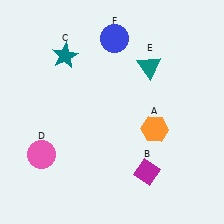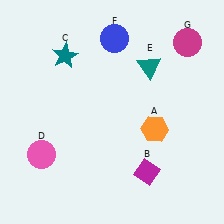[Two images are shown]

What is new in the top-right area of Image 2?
A magenta circle (G) was added in the top-right area of Image 2.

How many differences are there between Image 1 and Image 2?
There is 1 difference between the two images.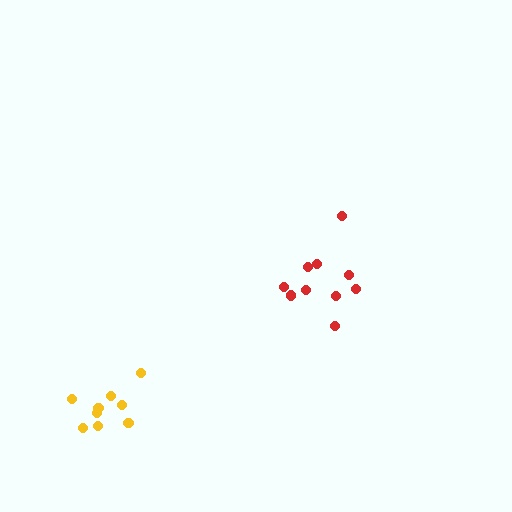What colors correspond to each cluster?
The clusters are colored: yellow, red.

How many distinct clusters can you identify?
There are 2 distinct clusters.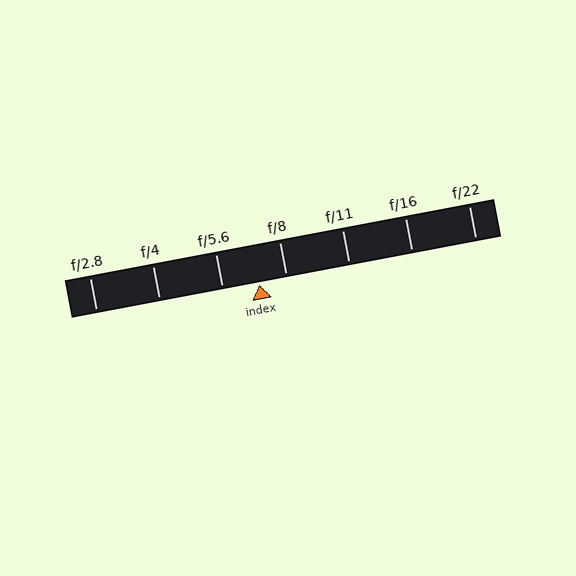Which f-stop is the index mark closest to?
The index mark is closest to f/8.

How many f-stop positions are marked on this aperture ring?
There are 7 f-stop positions marked.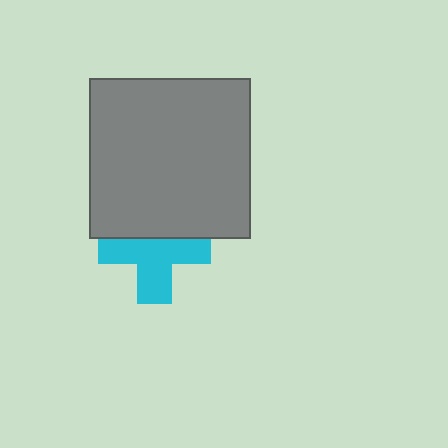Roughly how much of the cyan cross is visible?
About half of it is visible (roughly 62%).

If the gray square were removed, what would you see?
You would see the complete cyan cross.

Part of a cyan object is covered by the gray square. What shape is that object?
It is a cross.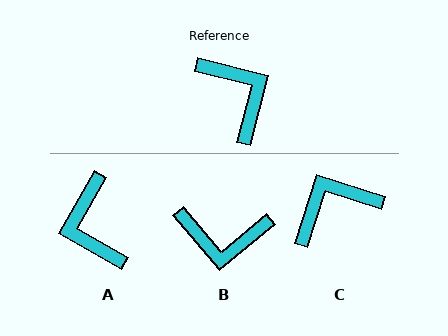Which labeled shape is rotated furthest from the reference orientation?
A, about 165 degrees away.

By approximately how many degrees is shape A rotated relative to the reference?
Approximately 165 degrees counter-clockwise.